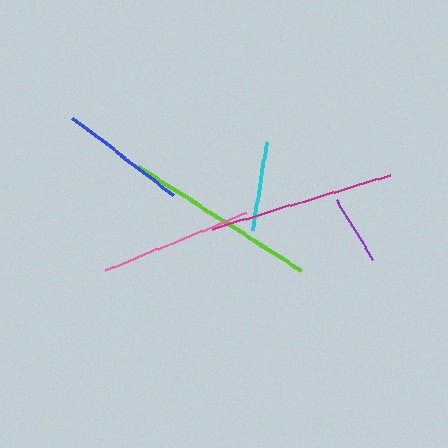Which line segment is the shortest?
The purple line is the shortest at approximately 71 pixels.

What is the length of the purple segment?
The purple segment is approximately 71 pixels long.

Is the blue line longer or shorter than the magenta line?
The magenta line is longer than the blue line.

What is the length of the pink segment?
The pink segment is approximately 153 pixels long.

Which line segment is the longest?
The lime line is the longest at approximately 192 pixels.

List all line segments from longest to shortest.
From longest to shortest: lime, magenta, pink, blue, cyan, purple.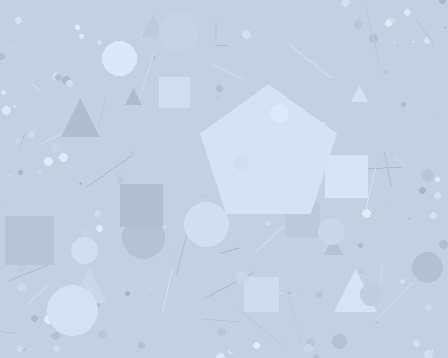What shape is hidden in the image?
A pentagon is hidden in the image.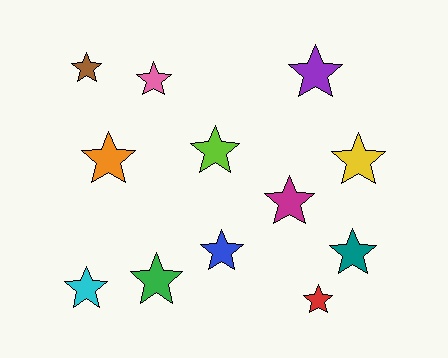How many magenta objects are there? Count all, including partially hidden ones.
There is 1 magenta object.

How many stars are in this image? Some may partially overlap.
There are 12 stars.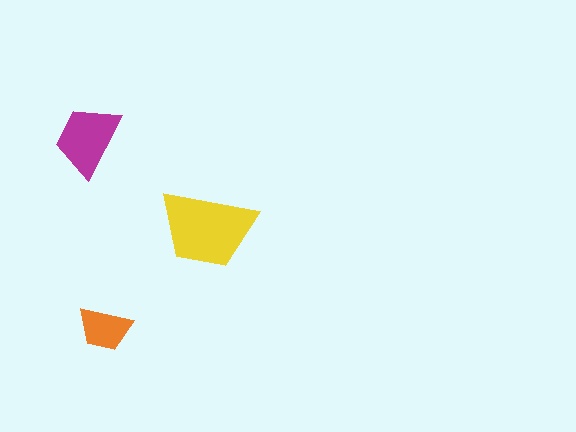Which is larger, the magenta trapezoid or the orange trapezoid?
The magenta one.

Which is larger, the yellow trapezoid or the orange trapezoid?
The yellow one.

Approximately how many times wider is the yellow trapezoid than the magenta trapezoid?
About 1.5 times wider.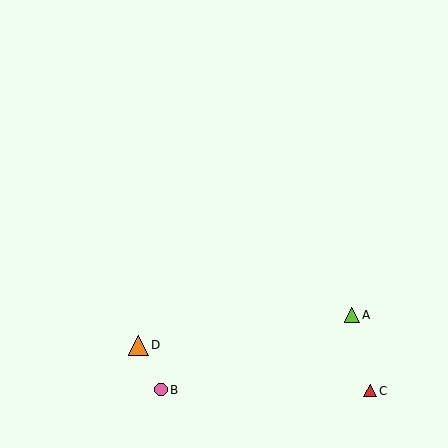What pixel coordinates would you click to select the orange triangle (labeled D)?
Click at (138, 345) to select the orange triangle D.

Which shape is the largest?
The orange triangle (labeled D) is the largest.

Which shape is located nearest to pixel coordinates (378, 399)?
The red triangle (labeled C) at (370, 391) is nearest to that location.